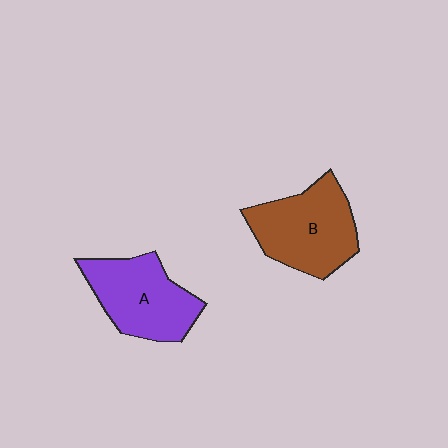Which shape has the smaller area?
Shape A (purple).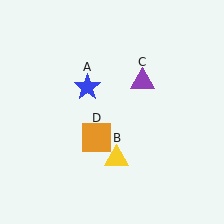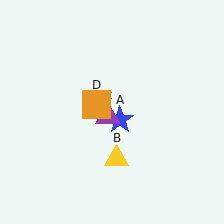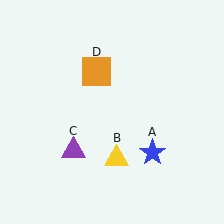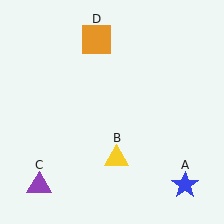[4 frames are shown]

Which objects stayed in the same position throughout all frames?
Yellow triangle (object B) remained stationary.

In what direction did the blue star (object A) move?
The blue star (object A) moved down and to the right.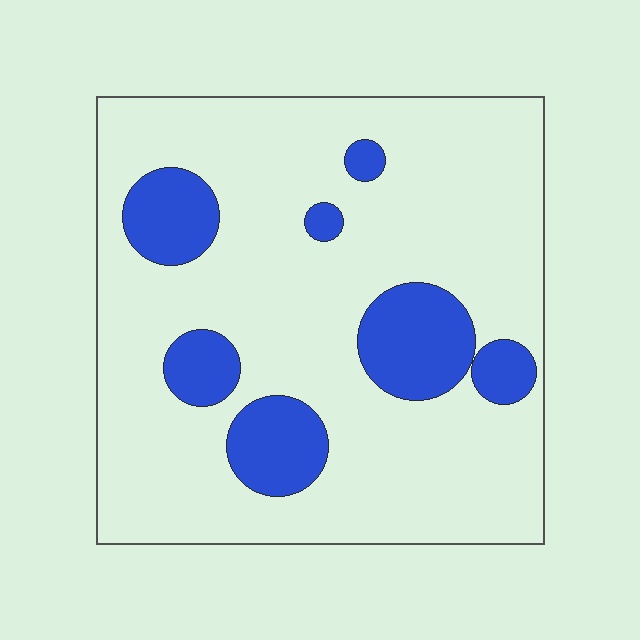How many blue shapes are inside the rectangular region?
7.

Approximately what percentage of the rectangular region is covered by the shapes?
Approximately 20%.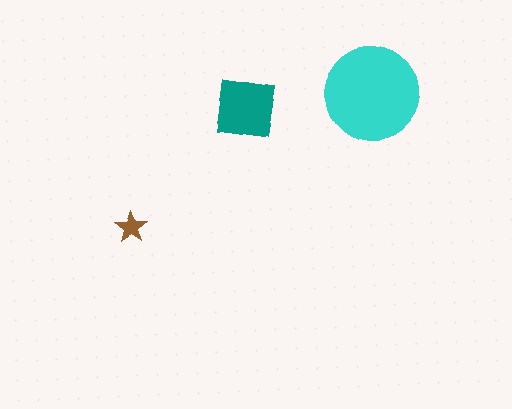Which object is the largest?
The cyan circle.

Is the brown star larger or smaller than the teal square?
Smaller.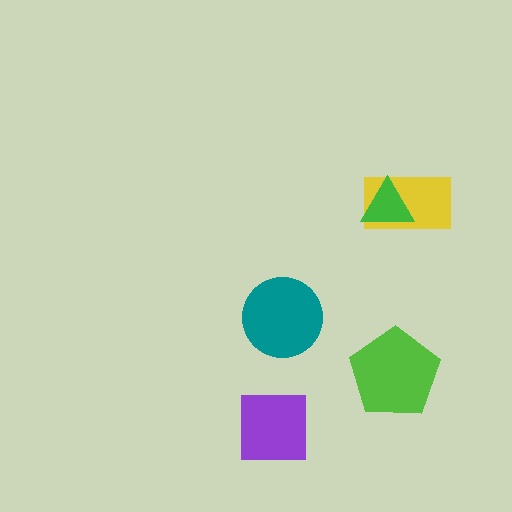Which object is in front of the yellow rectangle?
The green triangle is in front of the yellow rectangle.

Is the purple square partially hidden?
No, no other shape covers it.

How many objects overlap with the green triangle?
1 object overlaps with the green triangle.